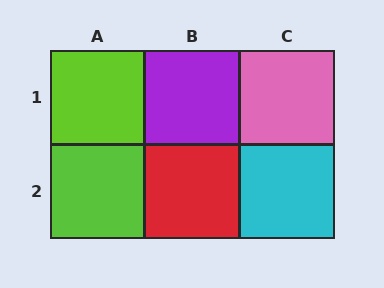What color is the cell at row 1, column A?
Lime.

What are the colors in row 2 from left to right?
Lime, red, cyan.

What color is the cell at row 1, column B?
Purple.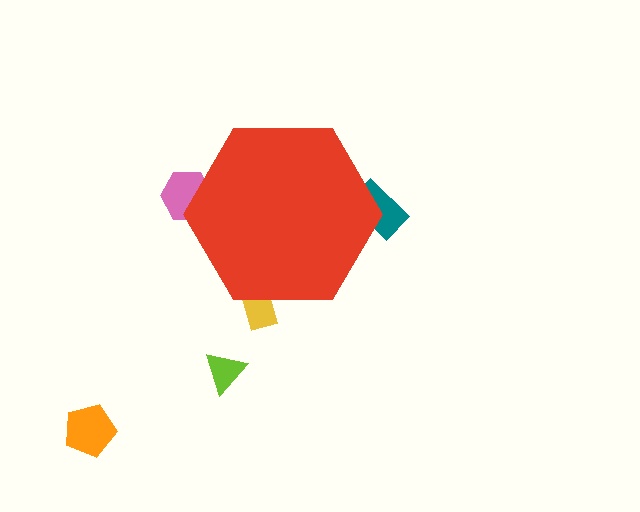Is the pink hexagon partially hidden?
Yes, the pink hexagon is partially hidden behind the red hexagon.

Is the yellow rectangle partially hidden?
Yes, the yellow rectangle is partially hidden behind the red hexagon.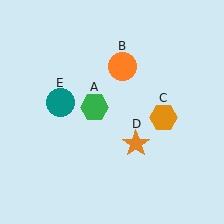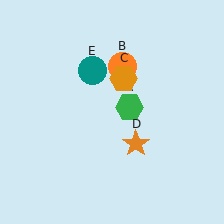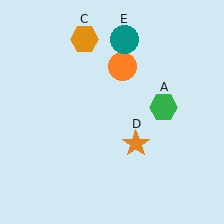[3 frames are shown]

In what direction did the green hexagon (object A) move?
The green hexagon (object A) moved right.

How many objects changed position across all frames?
3 objects changed position: green hexagon (object A), orange hexagon (object C), teal circle (object E).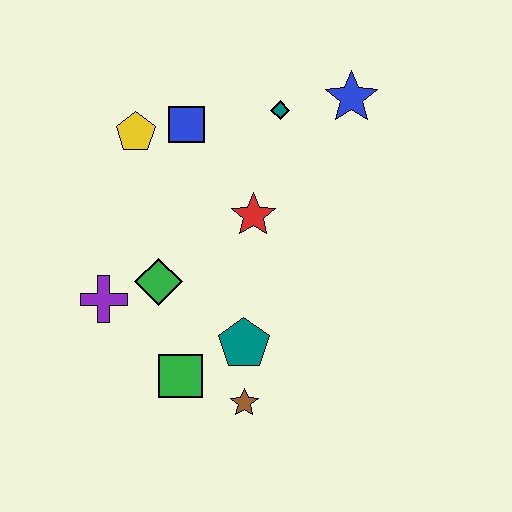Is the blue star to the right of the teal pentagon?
Yes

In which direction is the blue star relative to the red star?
The blue star is above the red star.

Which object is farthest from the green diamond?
The blue star is farthest from the green diamond.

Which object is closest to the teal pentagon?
The brown star is closest to the teal pentagon.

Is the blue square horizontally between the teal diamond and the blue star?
No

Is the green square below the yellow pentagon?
Yes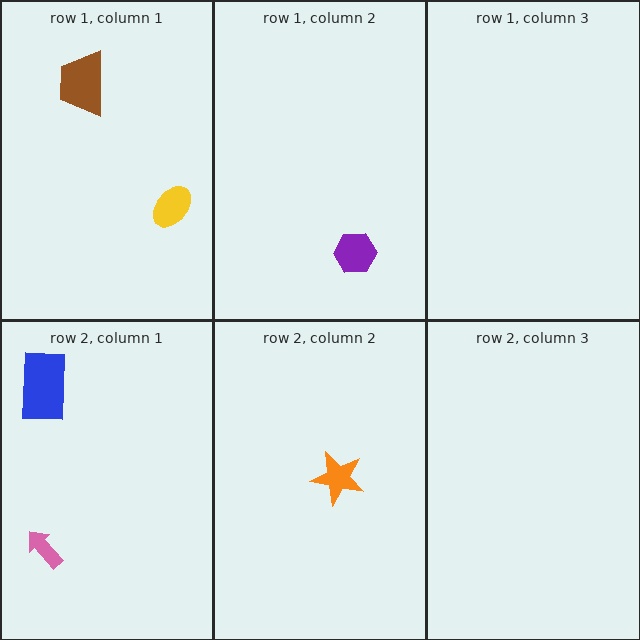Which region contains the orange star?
The row 2, column 2 region.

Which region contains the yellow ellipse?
The row 1, column 1 region.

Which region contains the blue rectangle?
The row 2, column 1 region.